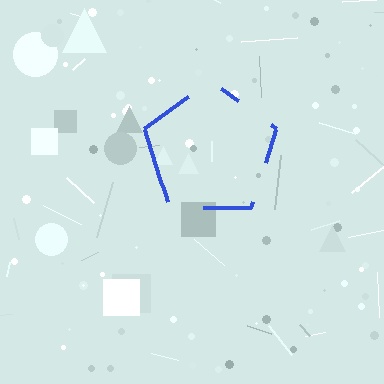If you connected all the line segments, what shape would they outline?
They would outline a pentagon.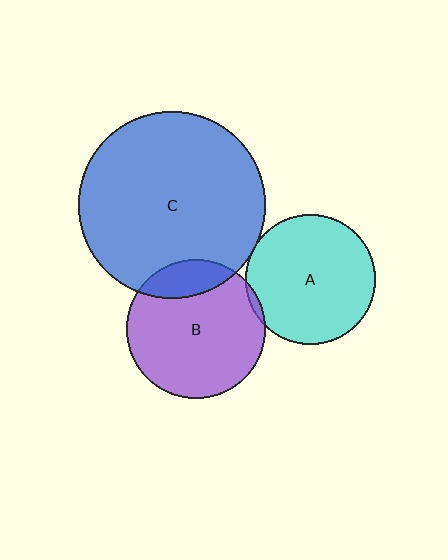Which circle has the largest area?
Circle C (blue).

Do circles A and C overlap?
Yes.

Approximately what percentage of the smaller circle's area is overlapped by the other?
Approximately 5%.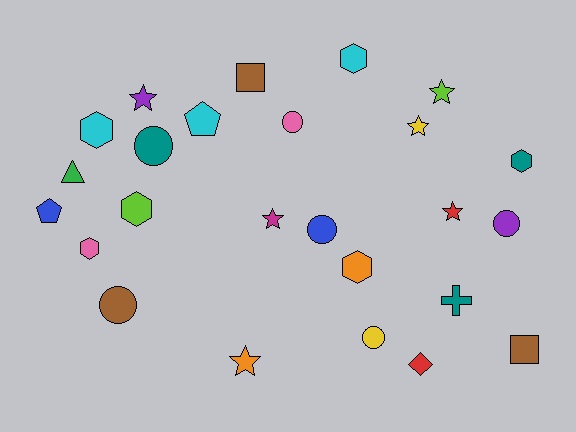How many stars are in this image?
There are 6 stars.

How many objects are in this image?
There are 25 objects.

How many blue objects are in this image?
There are 2 blue objects.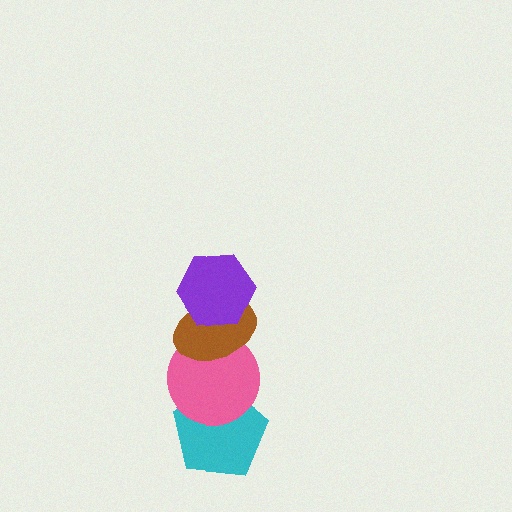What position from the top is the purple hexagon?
The purple hexagon is 1st from the top.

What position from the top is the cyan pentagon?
The cyan pentagon is 4th from the top.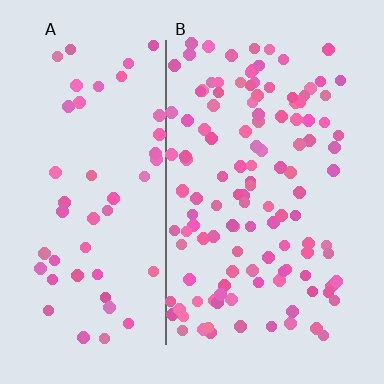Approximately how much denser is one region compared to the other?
Approximately 2.4× — region B over region A.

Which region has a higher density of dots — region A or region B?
B (the right).